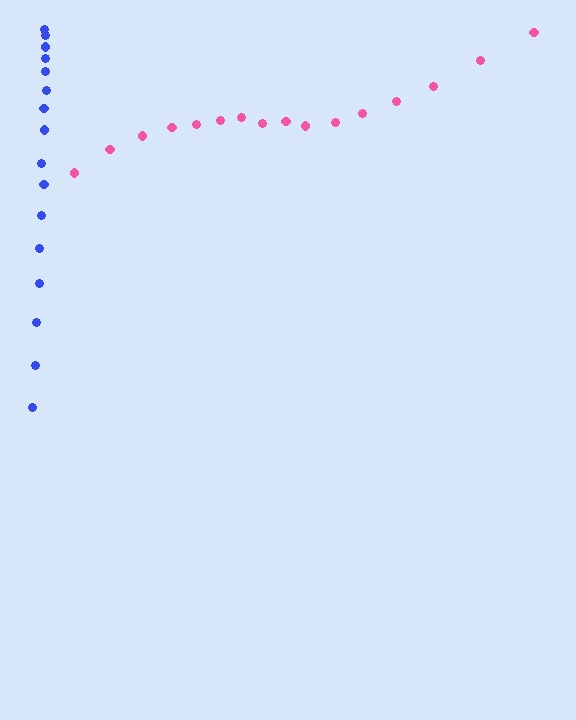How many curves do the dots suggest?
There are 2 distinct paths.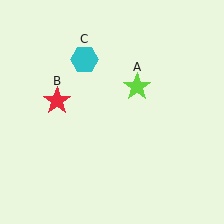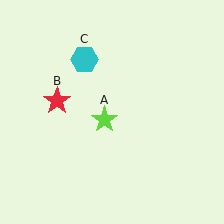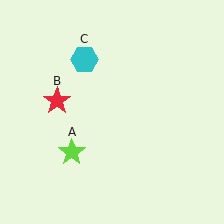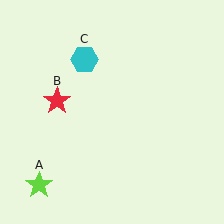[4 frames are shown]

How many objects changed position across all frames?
1 object changed position: lime star (object A).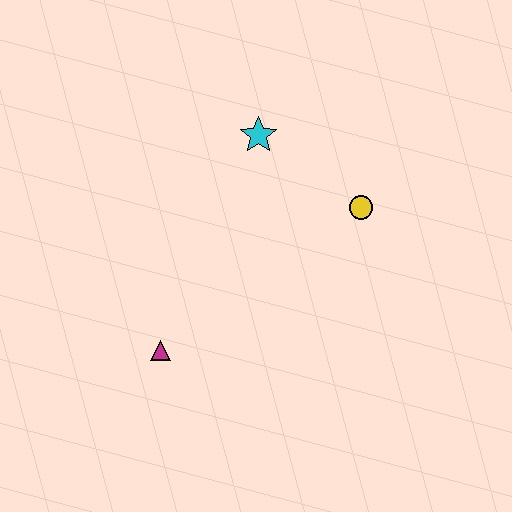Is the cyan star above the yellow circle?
Yes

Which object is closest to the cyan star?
The yellow circle is closest to the cyan star.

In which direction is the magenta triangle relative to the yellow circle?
The magenta triangle is to the left of the yellow circle.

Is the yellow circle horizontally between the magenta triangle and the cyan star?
No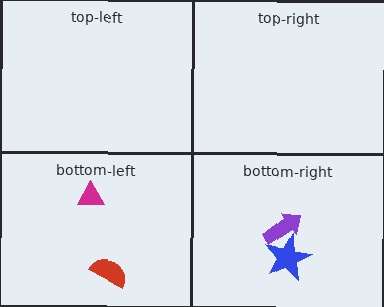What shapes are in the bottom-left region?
The magenta triangle, the red semicircle.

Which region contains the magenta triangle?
The bottom-left region.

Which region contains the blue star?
The bottom-right region.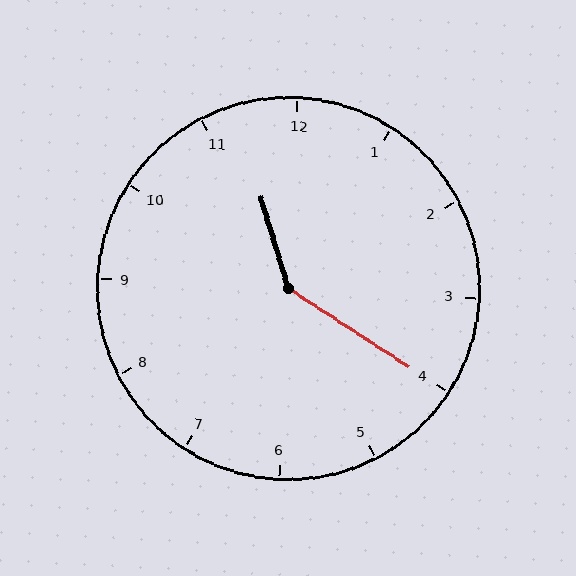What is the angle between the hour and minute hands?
Approximately 140 degrees.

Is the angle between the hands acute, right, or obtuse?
It is obtuse.